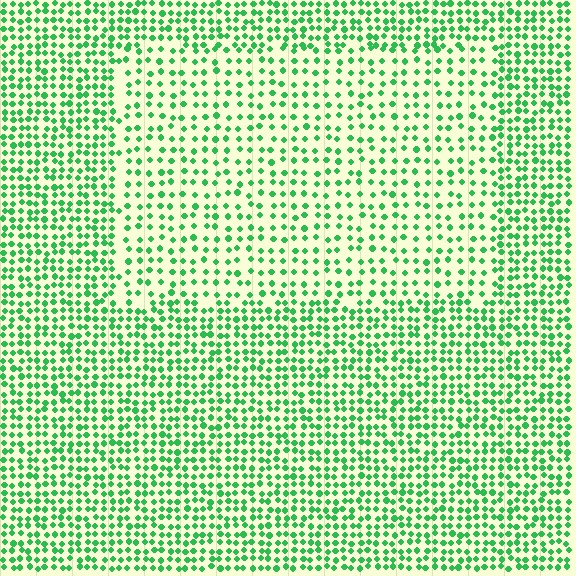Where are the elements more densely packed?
The elements are more densely packed outside the rectangle boundary.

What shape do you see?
I see a rectangle.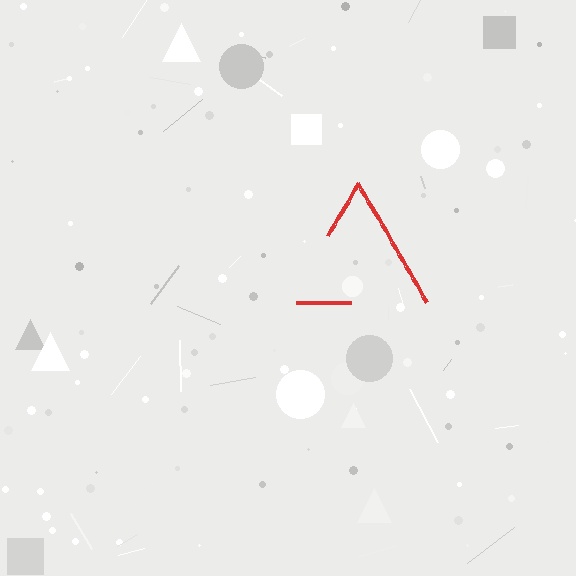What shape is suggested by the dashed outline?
The dashed outline suggests a triangle.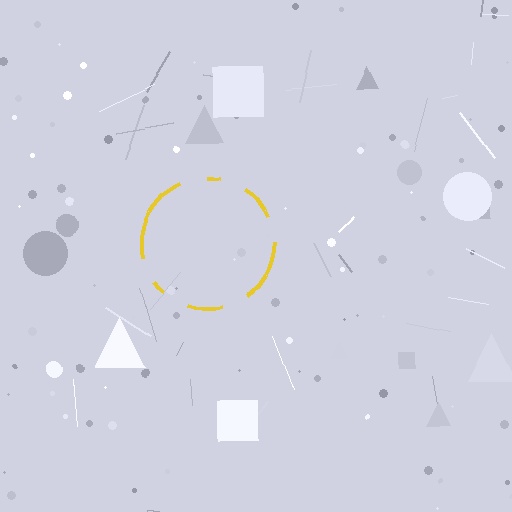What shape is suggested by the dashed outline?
The dashed outline suggests a circle.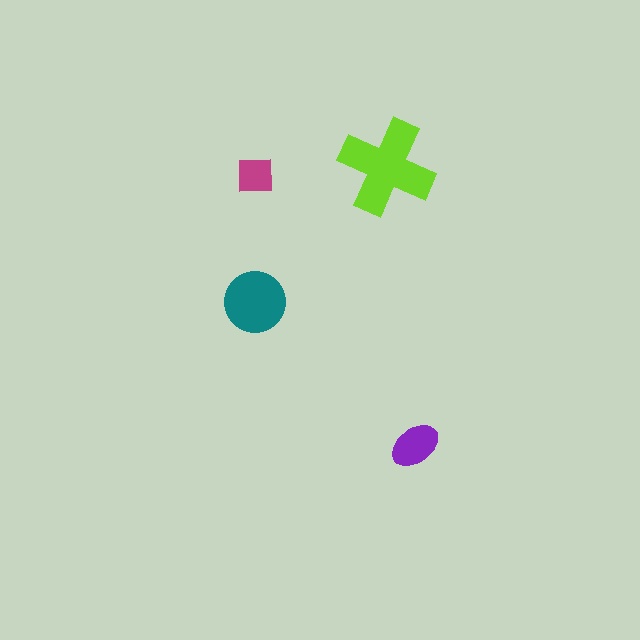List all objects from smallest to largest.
The magenta square, the purple ellipse, the teal circle, the lime cross.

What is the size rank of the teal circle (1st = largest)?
2nd.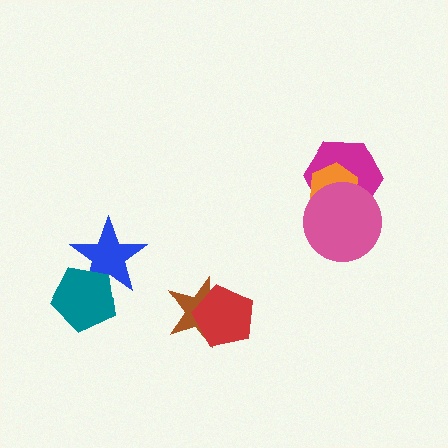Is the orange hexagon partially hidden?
Yes, it is partially covered by another shape.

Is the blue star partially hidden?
Yes, it is partially covered by another shape.